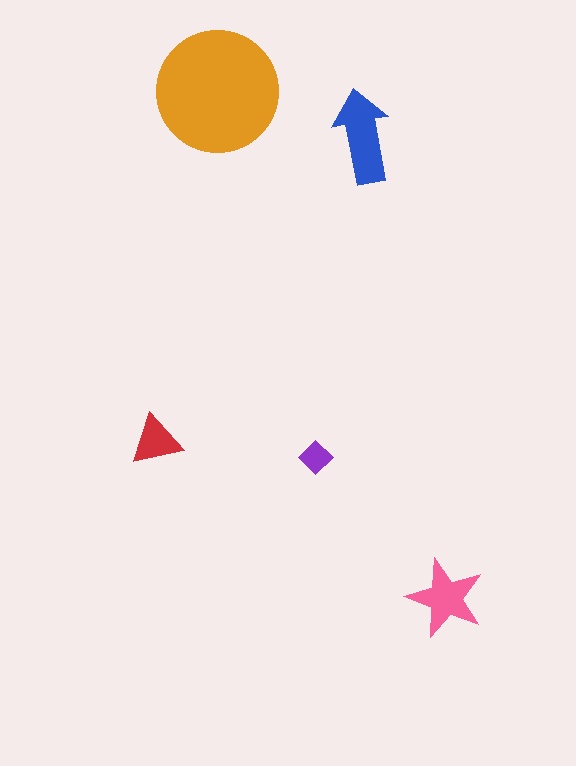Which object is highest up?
The orange circle is topmost.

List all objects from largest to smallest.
The orange circle, the blue arrow, the pink star, the red triangle, the purple diamond.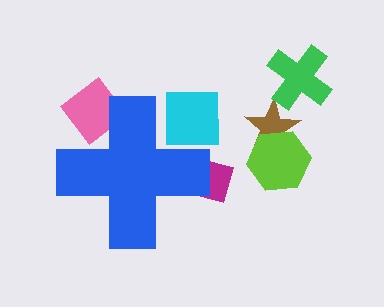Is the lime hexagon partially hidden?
No, the lime hexagon is fully visible.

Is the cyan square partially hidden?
Yes, the cyan square is partially hidden behind the blue cross.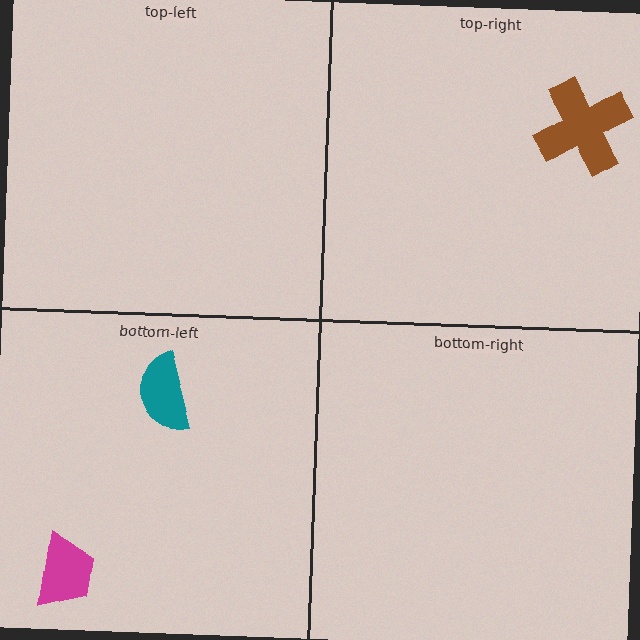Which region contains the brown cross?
The top-right region.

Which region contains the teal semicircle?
The bottom-left region.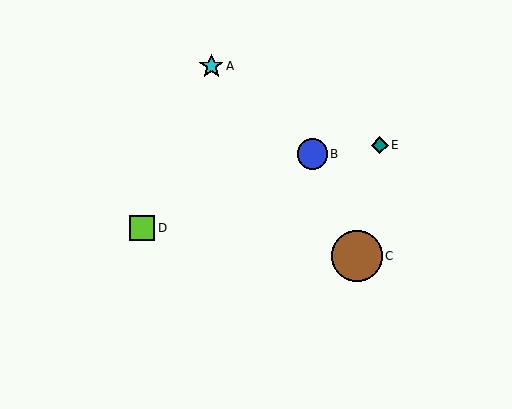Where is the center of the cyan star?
The center of the cyan star is at (211, 66).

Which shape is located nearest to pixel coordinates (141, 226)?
The lime square (labeled D) at (142, 228) is nearest to that location.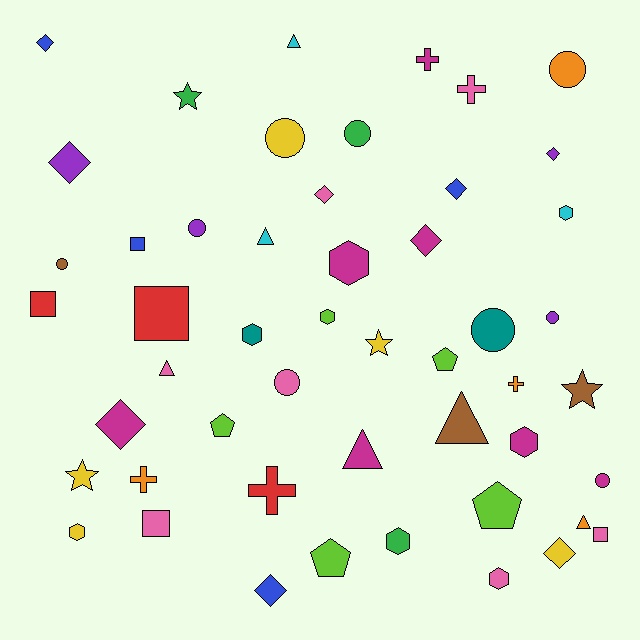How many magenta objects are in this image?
There are 7 magenta objects.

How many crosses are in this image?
There are 5 crosses.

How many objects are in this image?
There are 50 objects.